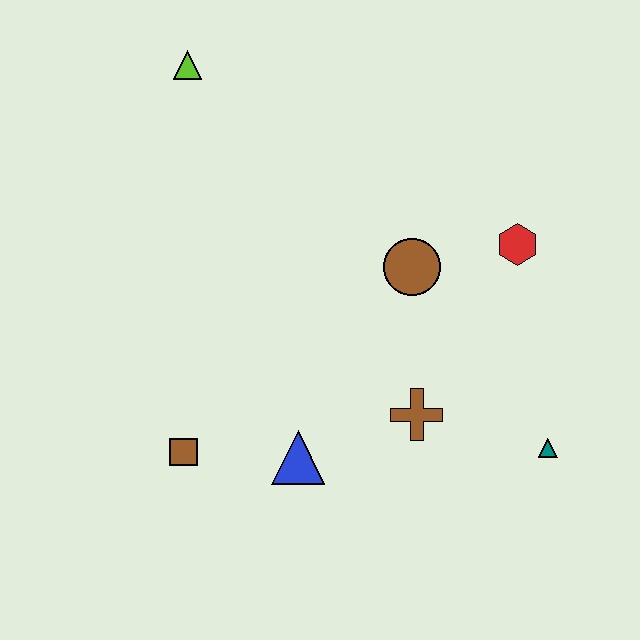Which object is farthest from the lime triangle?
The teal triangle is farthest from the lime triangle.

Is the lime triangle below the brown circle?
No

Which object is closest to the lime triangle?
The brown circle is closest to the lime triangle.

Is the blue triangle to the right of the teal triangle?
No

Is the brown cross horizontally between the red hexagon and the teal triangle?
No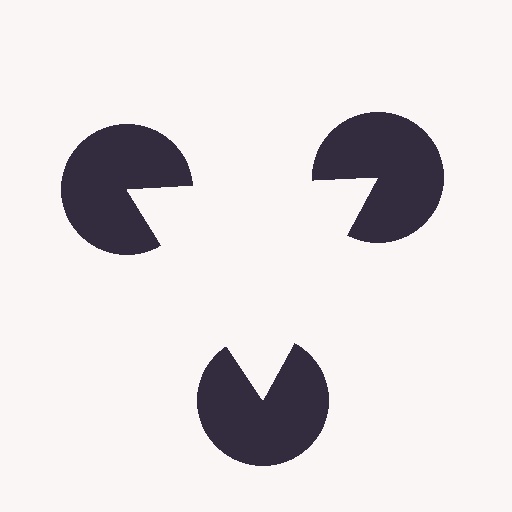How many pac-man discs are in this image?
There are 3 — one at each vertex of the illusory triangle.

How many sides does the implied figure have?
3 sides.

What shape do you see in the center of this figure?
An illusory triangle — its edges are inferred from the aligned wedge cuts in the pac-man discs, not physically drawn.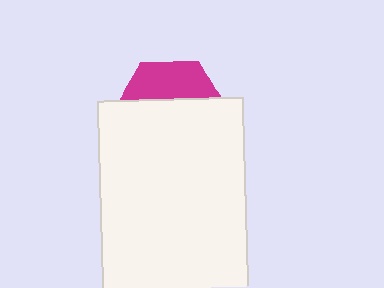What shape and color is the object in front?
The object in front is a white rectangle.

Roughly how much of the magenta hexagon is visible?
A small part of it is visible (roughly 32%).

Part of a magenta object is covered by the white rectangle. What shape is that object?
It is a hexagon.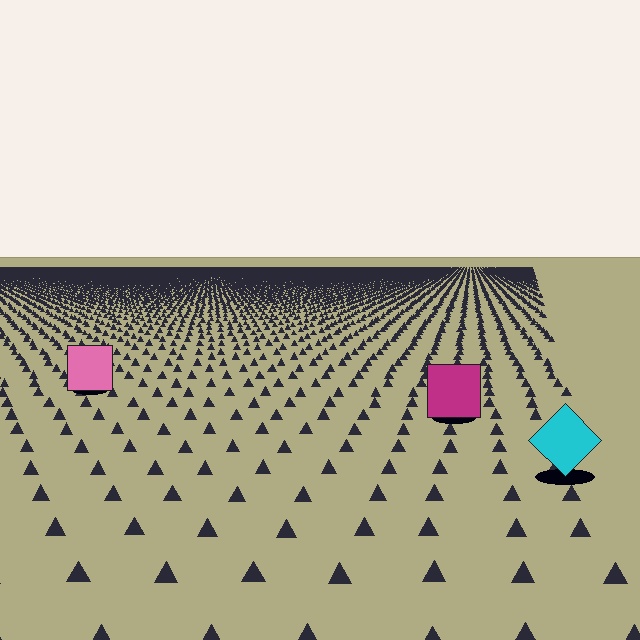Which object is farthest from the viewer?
The pink square is farthest from the viewer. It appears smaller and the ground texture around it is denser.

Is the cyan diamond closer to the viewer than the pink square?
Yes. The cyan diamond is closer — you can tell from the texture gradient: the ground texture is coarser near it.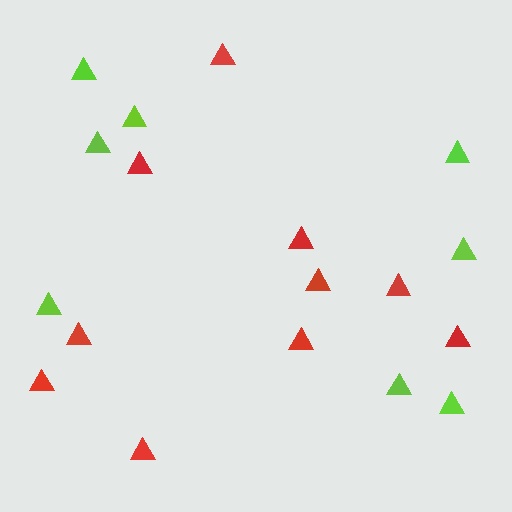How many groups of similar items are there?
There are 2 groups: one group of red triangles (10) and one group of lime triangles (8).